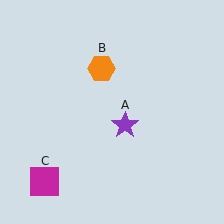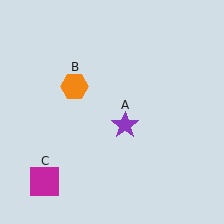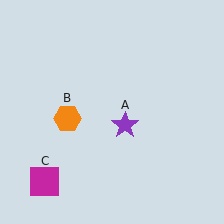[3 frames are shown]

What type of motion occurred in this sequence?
The orange hexagon (object B) rotated counterclockwise around the center of the scene.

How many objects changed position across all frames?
1 object changed position: orange hexagon (object B).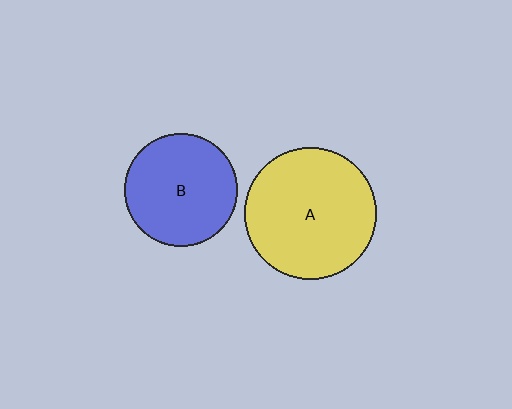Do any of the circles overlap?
No, none of the circles overlap.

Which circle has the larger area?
Circle A (yellow).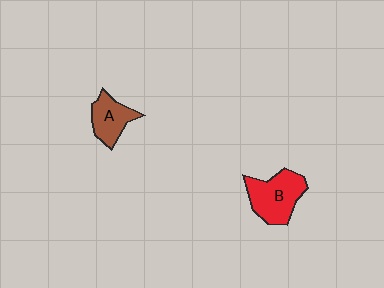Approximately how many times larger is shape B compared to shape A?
Approximately 1.5 times.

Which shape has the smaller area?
Shape A (brown).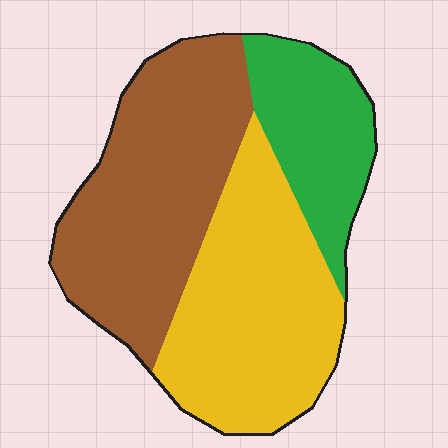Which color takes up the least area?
Green, at roughly 20%.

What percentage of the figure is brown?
Brown covers around 40% of the figure.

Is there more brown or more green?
Brown.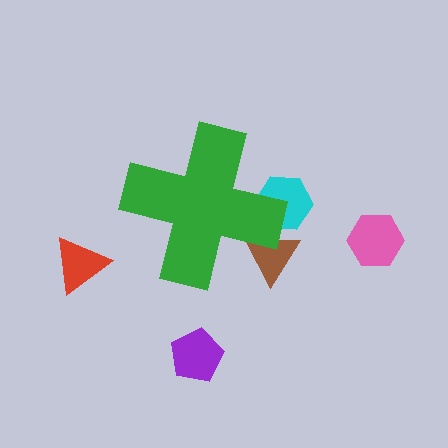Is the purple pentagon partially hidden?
No, the purple pentagon is fully visible.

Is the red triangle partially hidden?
No, the red triangle is fully visible.